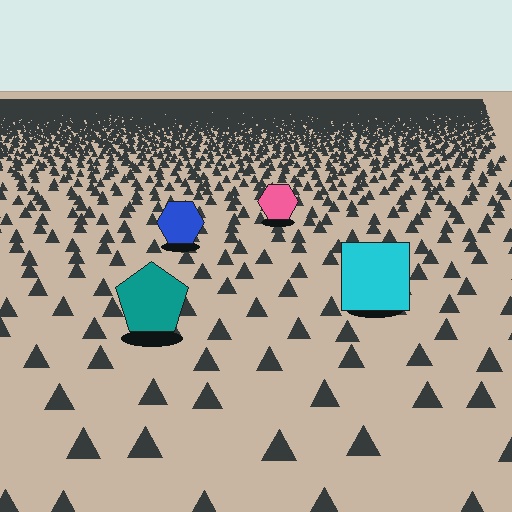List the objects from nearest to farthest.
From nearest to farthest: the teal pentagon, the cyan square, the blue hexagon, the pink hexagon.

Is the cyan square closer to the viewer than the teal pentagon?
No. The teal pentagon is closer — you can tell from the texture gradient: the ground texture is coarser near it.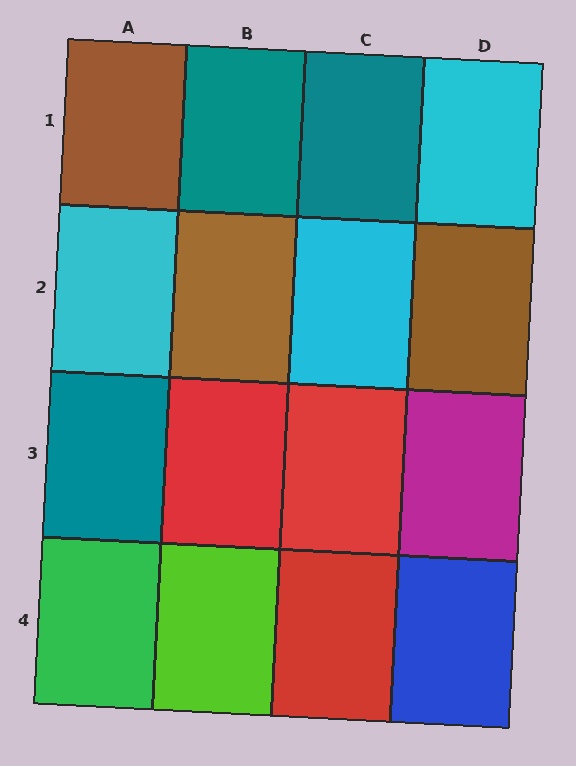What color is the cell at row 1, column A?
Brown.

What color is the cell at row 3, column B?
Red.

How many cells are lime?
1 cell is lime.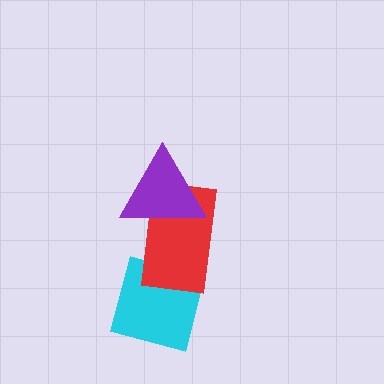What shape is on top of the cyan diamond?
The red rectangle is on top of the cyan diamond.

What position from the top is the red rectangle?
The red rectangle is 2nd from the top.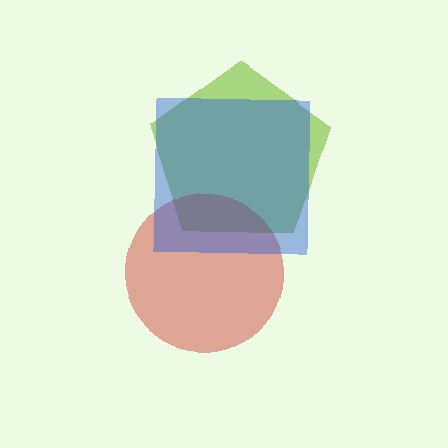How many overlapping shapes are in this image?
There are 3 overlapping shapes in the image.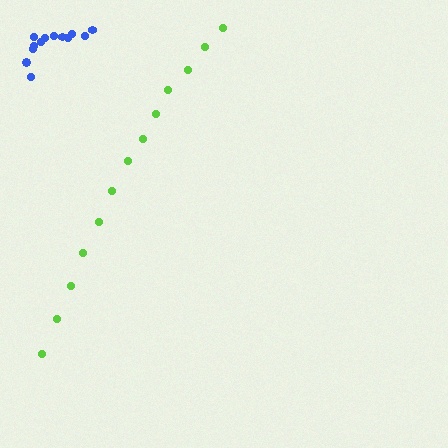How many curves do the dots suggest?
There are 2 distinct paths.